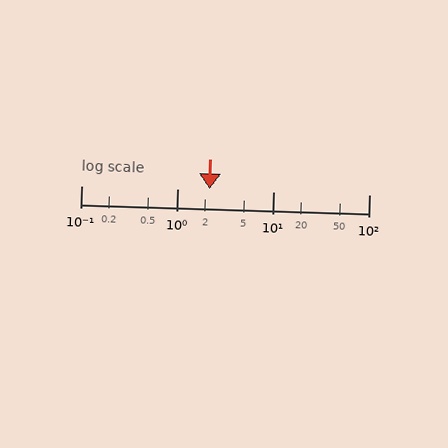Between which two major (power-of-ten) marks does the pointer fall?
The pointer is between 1 and 10.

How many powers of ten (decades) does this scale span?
The scale spans 3 decades, from 0.1 to 100.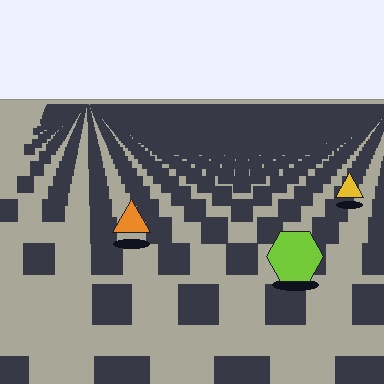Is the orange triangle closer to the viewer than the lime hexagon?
No. The lime hexagon is closer — you can tell from the texture gradient: the ground texture is coarser near it.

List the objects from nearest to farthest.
From nearest to farthest: the lime hexagon, the orange triangle, the yellow triangle.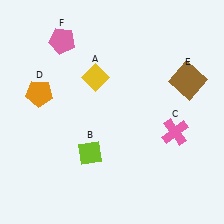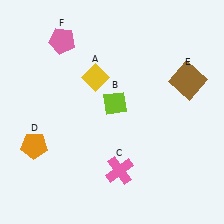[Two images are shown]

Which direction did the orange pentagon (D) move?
The orange pentagon (D) moved down.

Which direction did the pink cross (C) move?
The pink cross (C) moved left.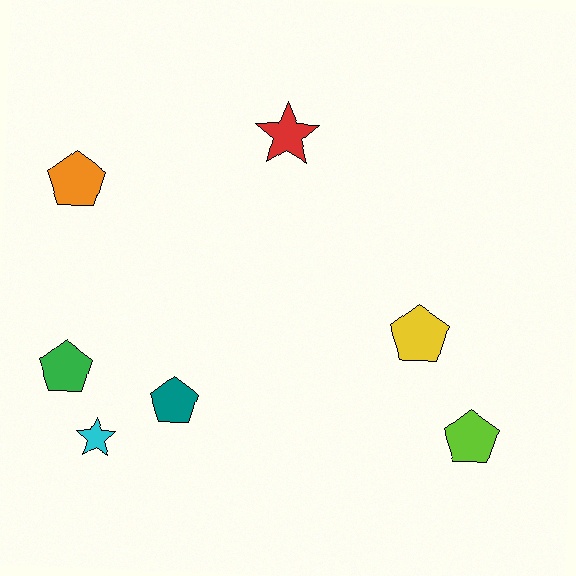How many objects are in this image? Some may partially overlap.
There are 7 objects.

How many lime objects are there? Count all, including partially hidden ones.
There is 1 lime object.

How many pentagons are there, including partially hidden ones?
There are 5 pentagons.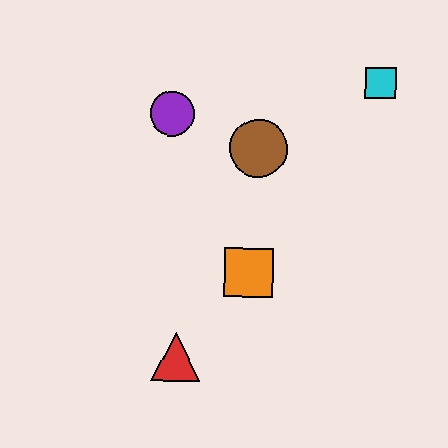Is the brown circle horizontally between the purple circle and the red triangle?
No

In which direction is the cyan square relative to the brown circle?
The cyan square is to the right of the brown circle.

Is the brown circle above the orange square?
Yes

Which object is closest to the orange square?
The red triangle is closest to the orange square.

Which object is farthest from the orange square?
The cyan square is farthest from the orange square.